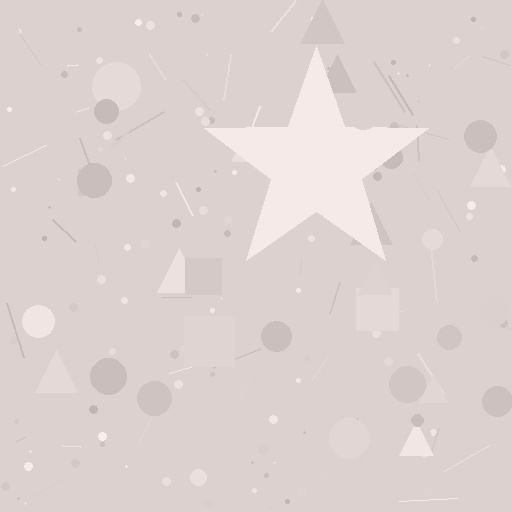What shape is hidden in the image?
A star is hidden in the image.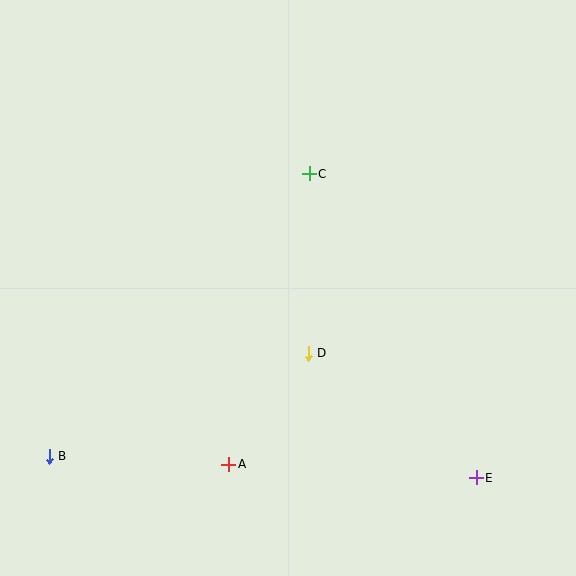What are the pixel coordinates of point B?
Point B is at (49, 456).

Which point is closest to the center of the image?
Point D at (308, 353) is closest to the center.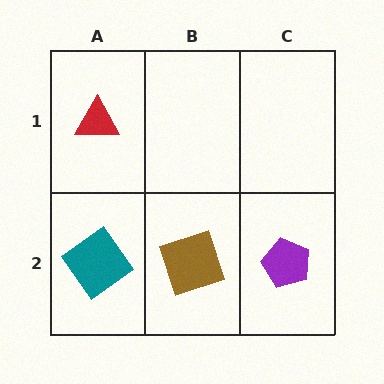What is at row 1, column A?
A red triangle.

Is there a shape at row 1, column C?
No, that cell is empty.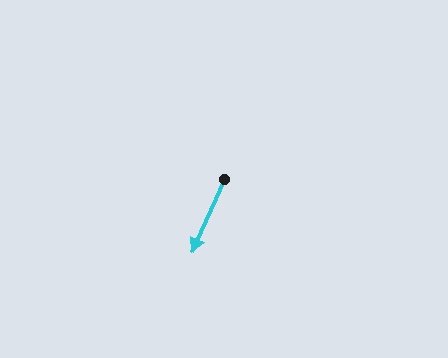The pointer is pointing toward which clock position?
Roughly 7 o'clock.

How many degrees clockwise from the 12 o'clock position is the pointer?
Approximately 204 degrees.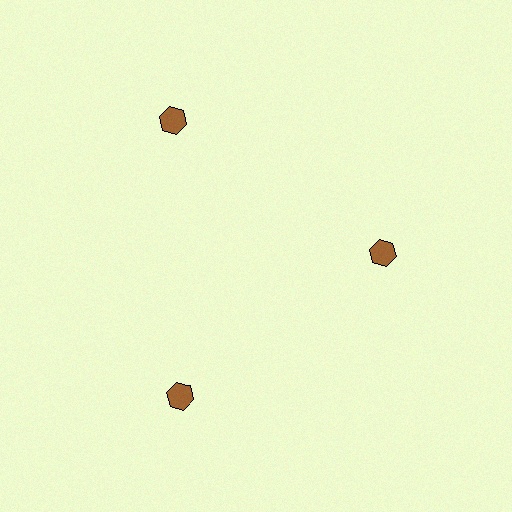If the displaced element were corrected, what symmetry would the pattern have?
It would have 3-fold rotational symmetry — the pattern would map onto itself every 120 degrees.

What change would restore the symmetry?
The symmetry would be restored by moving it outward, back onto the ring so that all 3 hexagons sit at equal angles and equal distance from the center.